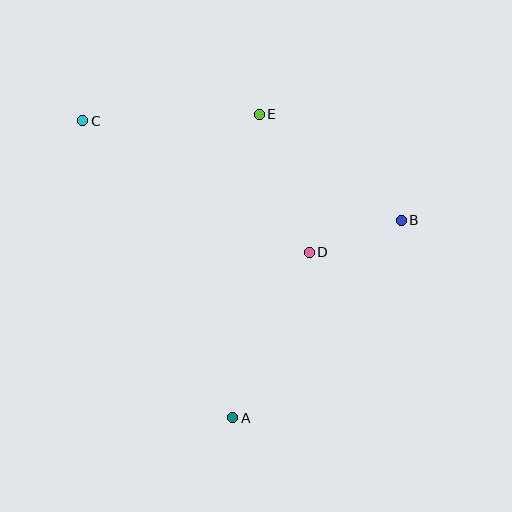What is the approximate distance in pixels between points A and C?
The distance between A and C is approximately 333 pixels.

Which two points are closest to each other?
Points B and D are closest to each other.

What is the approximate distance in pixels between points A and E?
The distance between A and E is approximately 305 pixels.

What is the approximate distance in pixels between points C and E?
The distance between C and E is approximately 177 pixels.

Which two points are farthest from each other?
Points B and C are farthest from each other.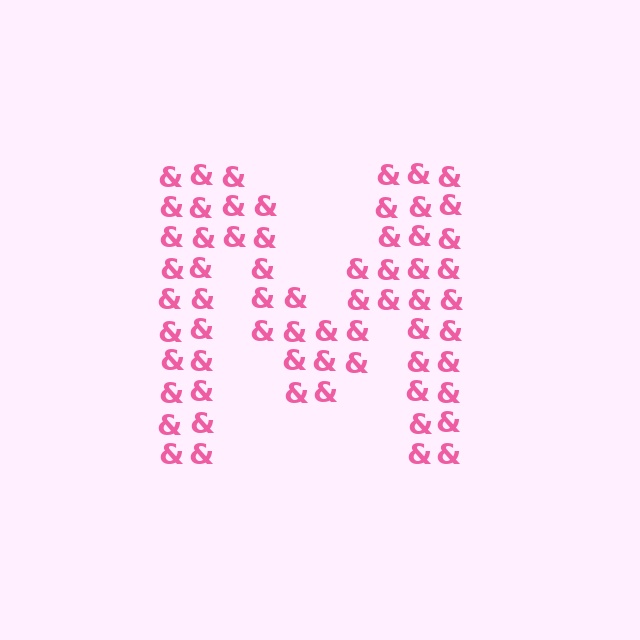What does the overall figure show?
The overall figure shows the letter M.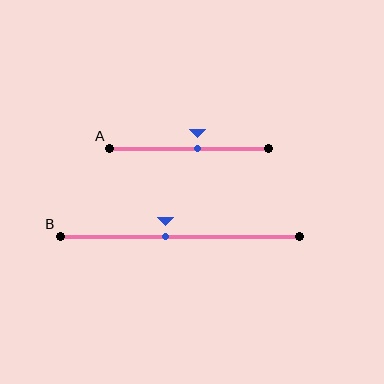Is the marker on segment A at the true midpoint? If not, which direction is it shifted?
No, the marker on segment A is shifted to the right by about 6% of the segment length.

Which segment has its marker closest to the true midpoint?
Segment A has its marker closest to the true midpoint.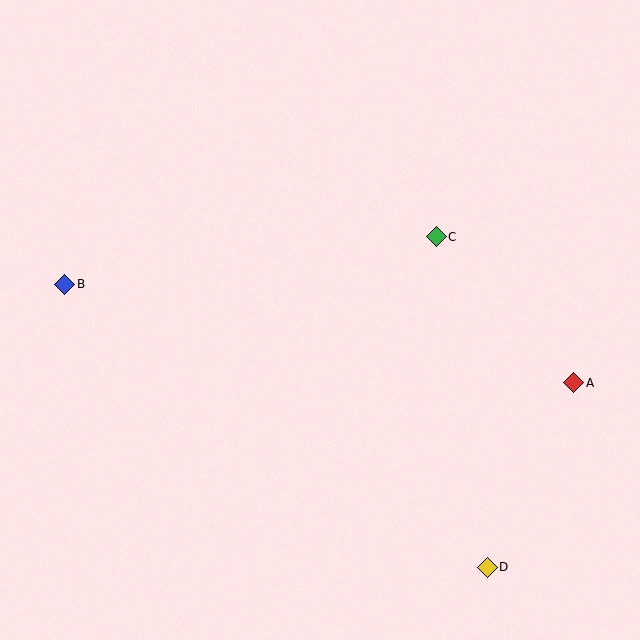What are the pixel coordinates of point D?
Point D is at (487, 567).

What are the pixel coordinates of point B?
Point B is at (65, 284).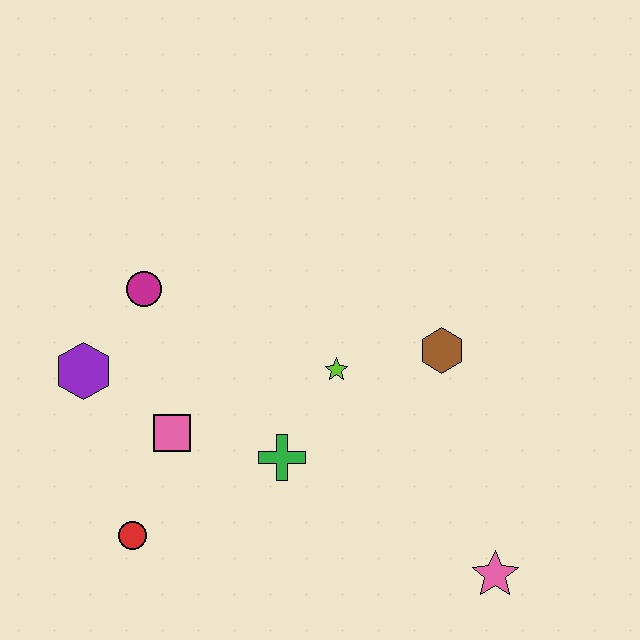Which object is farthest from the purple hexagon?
The pink star is farthest from the purple hexagon.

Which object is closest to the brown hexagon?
The lime star is closest to the brown hexagon.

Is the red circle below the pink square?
Yes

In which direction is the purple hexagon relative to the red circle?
The purple hexagon is above the red circle.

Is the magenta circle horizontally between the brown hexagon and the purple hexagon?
Yes